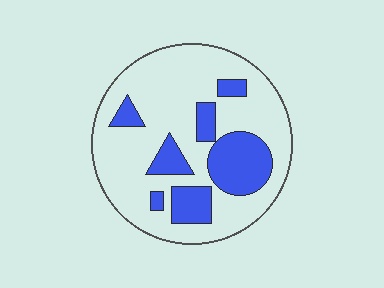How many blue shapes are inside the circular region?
7.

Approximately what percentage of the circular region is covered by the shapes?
Approximately 25%.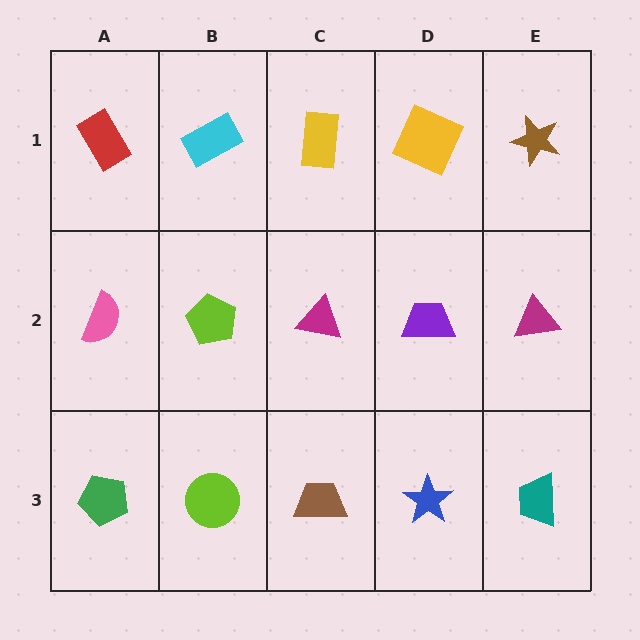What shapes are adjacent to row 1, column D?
A purple trapezoid (row 2, column D), a yellow rectangle (row 1, column C), a brown star (row 1, column E).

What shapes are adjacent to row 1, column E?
A magenta triangle (row 2, column E), a yellow square (row 1, column D).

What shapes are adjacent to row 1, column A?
A pink semicircle (row 2, column A), a cyan rectangle (row 1, column B).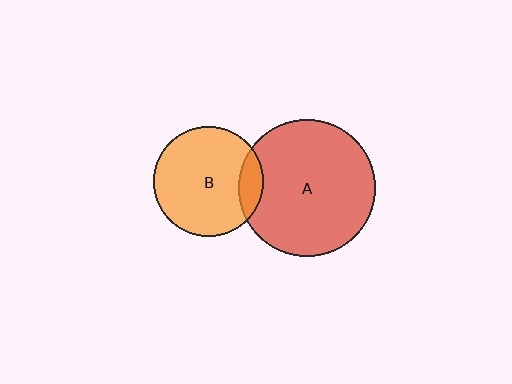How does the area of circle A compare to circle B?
Approximately 1.6 times.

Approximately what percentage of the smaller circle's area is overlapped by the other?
Approximately 15%.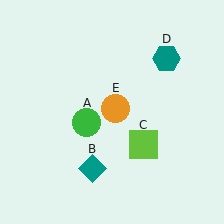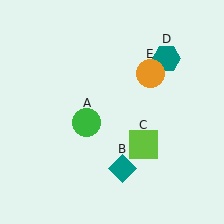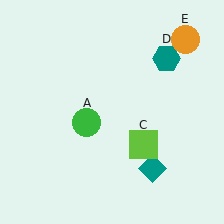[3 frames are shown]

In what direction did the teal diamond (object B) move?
The teal diamond (object B) moved right.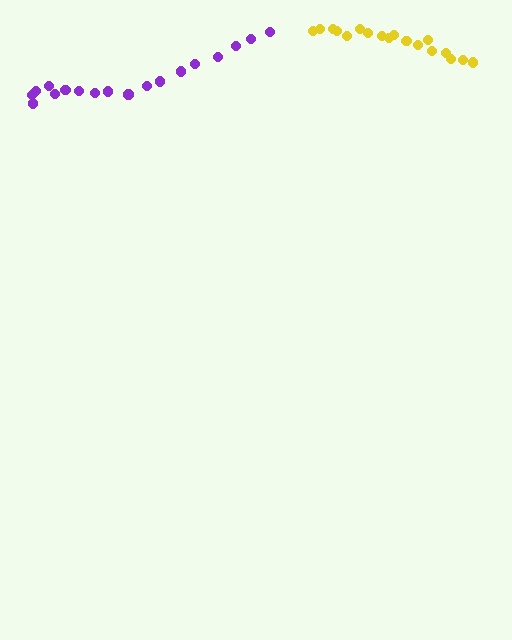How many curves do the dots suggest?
There are 2 distinct paths.